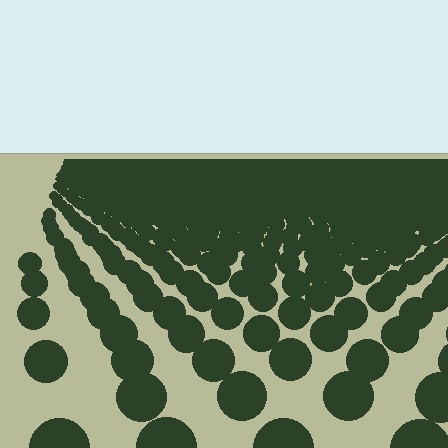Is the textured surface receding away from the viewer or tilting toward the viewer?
The surface is receding away from the viewer. Texture elements get smaller and denser toward the top.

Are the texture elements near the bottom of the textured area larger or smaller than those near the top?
Larger. Near the bottom, elements are closer to the viewer and appear at a bigger on-screen size.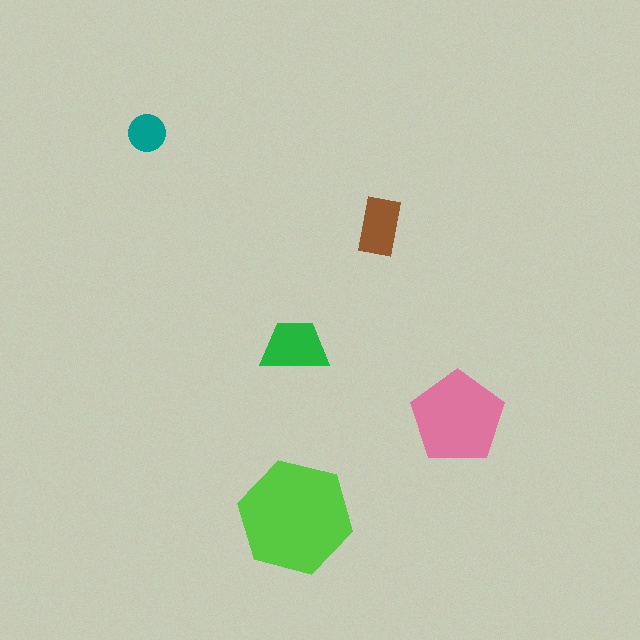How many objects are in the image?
There are 5 objects in the image.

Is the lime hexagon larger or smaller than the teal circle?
Larger.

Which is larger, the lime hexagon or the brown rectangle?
The lime hexagon.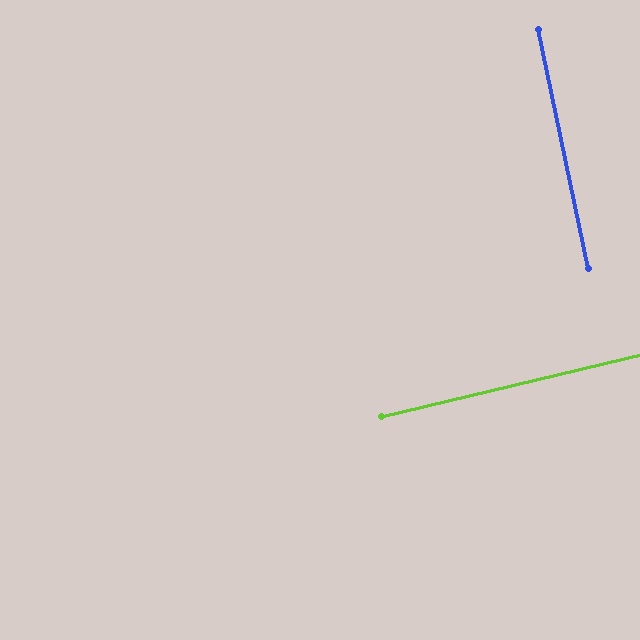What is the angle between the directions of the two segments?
Approximately 88 degrees.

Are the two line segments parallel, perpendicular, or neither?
Perpendicular — they meet at approximately 88°.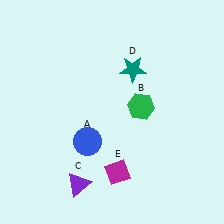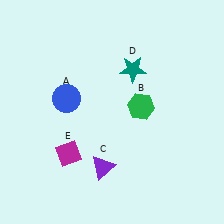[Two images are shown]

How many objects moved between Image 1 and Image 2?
3 objects moved between the two images.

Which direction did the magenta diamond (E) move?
The magenta diamond (E) moved left.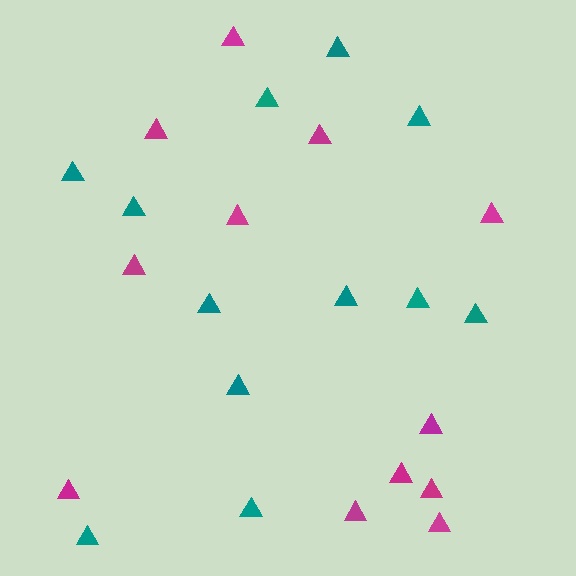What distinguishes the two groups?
There are 2 groups: one group of magenta triangles (12) and one group of teal triangles (12).